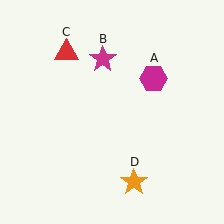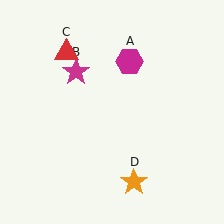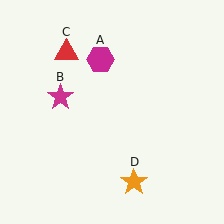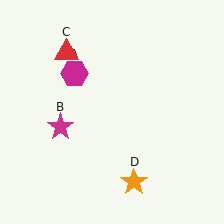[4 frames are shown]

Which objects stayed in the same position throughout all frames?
Red triangle (object C) and orange star (object D) remained stationary.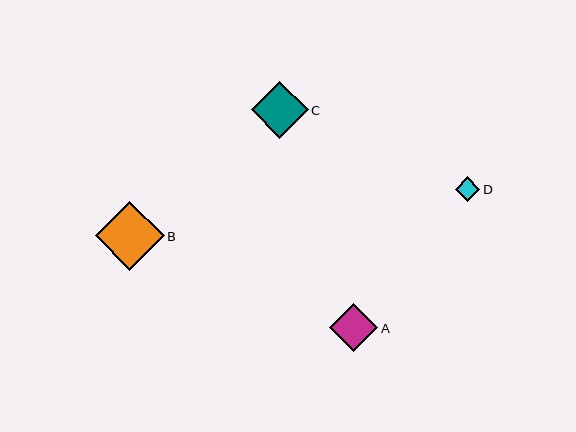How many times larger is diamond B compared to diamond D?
Diamond B is approximately 2.8 times the size of diamond D.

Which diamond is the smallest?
Diamond D is the smallest with a size of approximately 24 pixels.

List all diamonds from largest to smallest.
From largest to smallest: B, C, A, D.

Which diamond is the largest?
Diamond B is the largest with a size of approximately 69 pixels.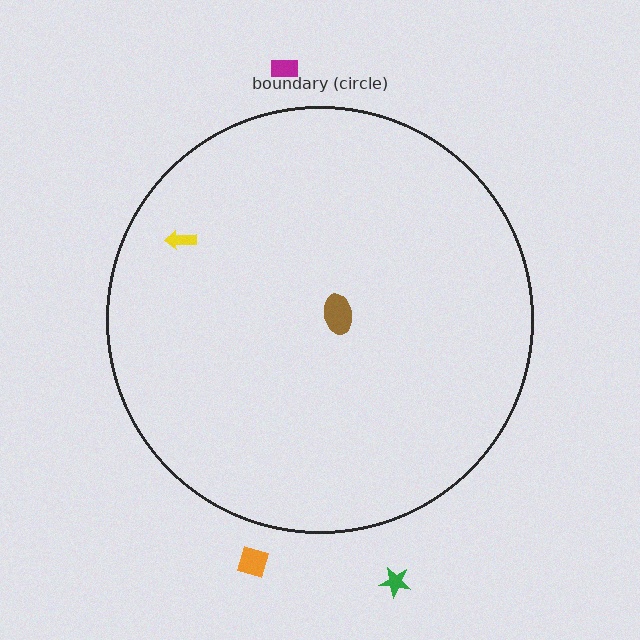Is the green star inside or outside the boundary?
Outside.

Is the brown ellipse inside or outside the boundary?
Inside.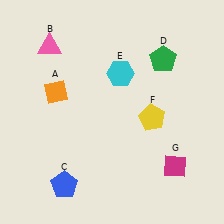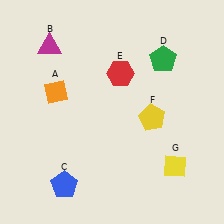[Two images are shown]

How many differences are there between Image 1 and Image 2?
There are 3 differences between the two images.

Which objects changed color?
B changed from pink to magenta. E changed from cyan to red. G changed from magenta to yellow.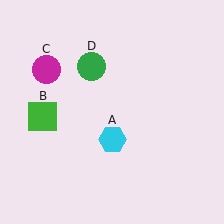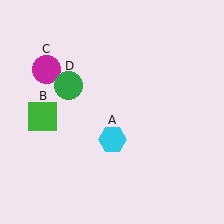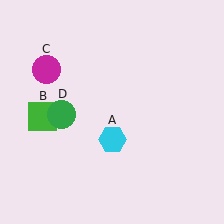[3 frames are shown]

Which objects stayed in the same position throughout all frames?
Cyan hexagon (object A) and green square (object B) and magenta circle (object C) remained stationary.